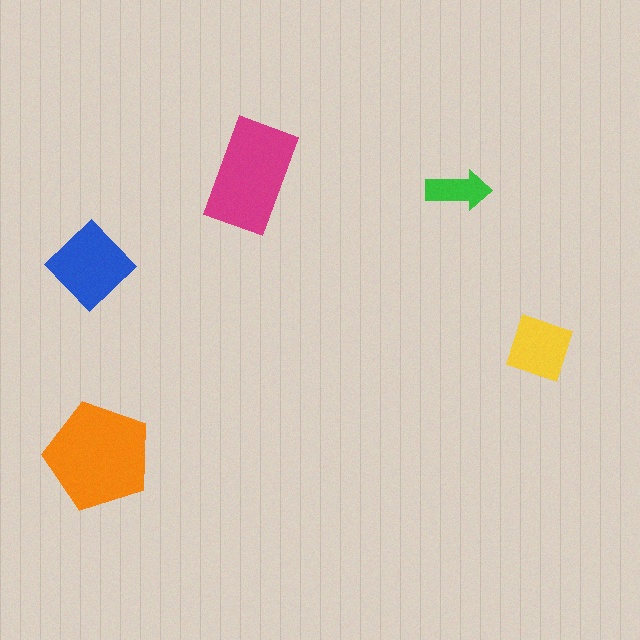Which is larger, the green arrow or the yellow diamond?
The yellow diamond.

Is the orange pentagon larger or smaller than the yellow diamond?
Larger.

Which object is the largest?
The orange pentagon.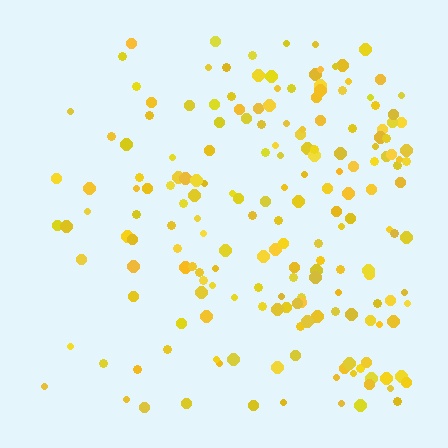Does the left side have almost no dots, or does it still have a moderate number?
Still a moderate number, just noticeably fewer than the right.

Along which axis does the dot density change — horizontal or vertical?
Horizontal.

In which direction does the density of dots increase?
From left to right, with the right side densest.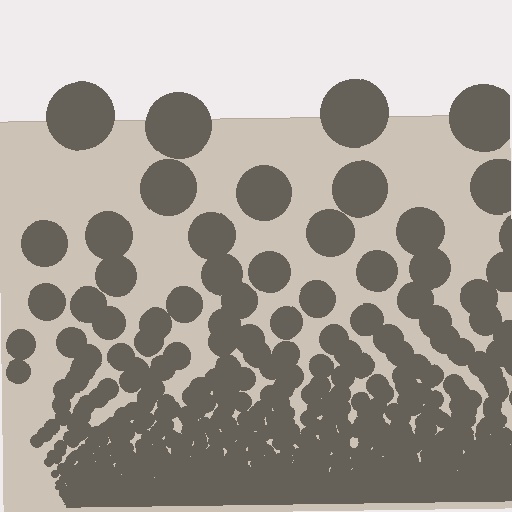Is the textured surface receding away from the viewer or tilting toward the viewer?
The surface appears to tilt toward the viewer. Texture elements get larger and sparser toward the top.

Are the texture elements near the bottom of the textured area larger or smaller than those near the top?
Smaller. The gradient is inverted — elements near the bottom are smaller and denser.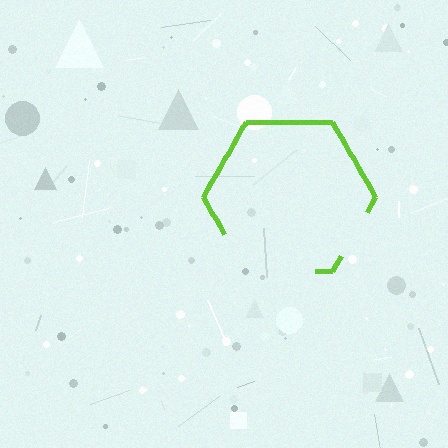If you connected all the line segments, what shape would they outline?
They would outline a hexagon.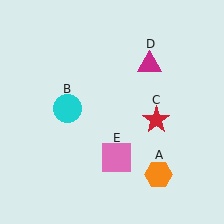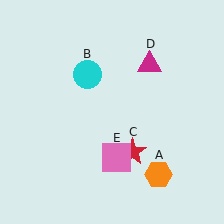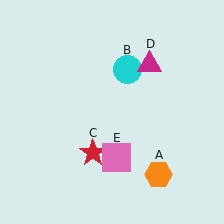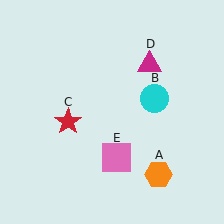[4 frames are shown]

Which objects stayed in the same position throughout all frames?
Orange hexagon (object A) and magenta triangle (object D) and pink square (object E) remained stationary.